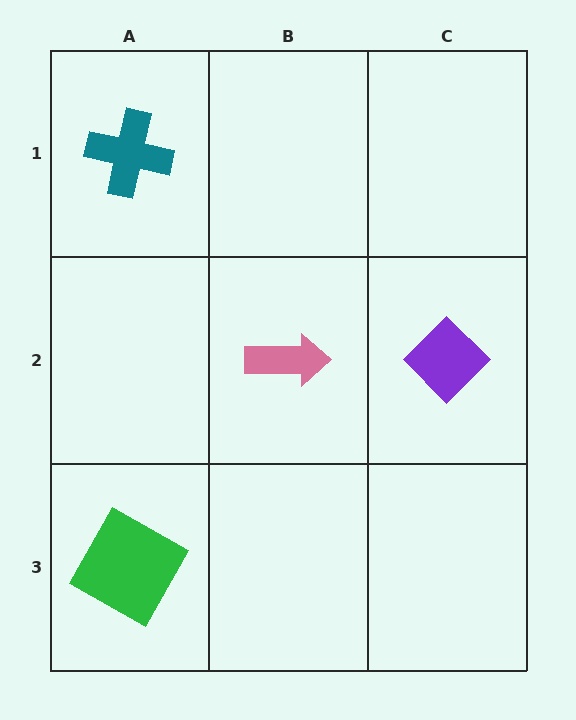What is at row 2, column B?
A pink arrow.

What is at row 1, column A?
A teal cross.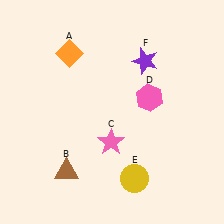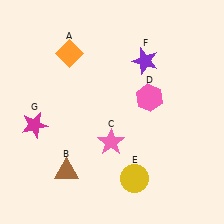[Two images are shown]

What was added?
A magenta star (G) was added in Image 2.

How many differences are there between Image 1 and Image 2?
There is 1 difference between the two images.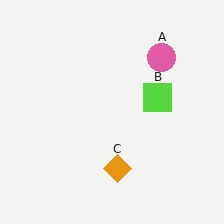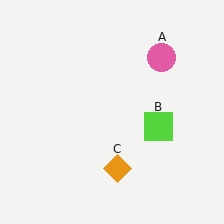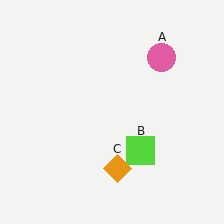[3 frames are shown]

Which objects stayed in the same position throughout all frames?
Pink circle (object A) and orange diamond (object C) remained stationary.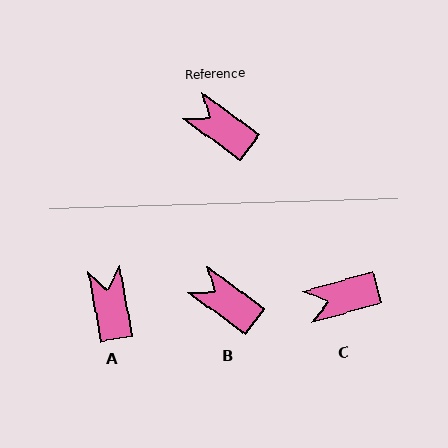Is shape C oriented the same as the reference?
No, it is off by about 52 degrees.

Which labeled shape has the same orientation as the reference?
B.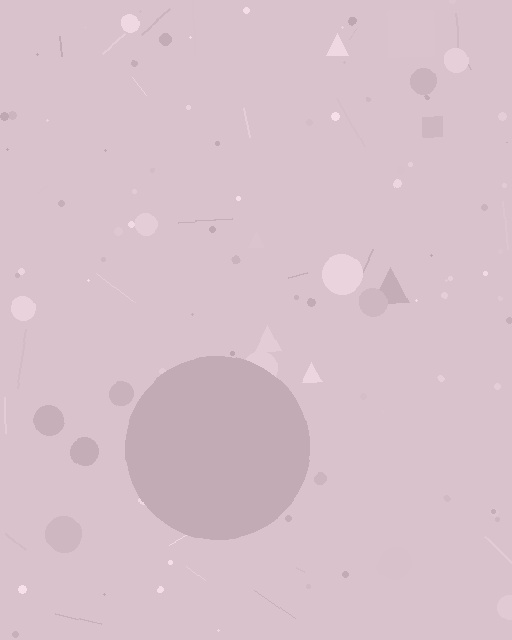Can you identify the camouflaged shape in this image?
The camouflaged shape is a circle.